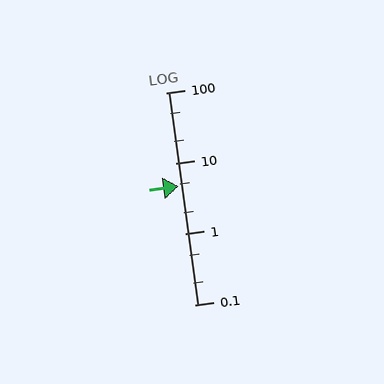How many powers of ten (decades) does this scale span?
The scale spans 3 decades, from 0.1 to 100.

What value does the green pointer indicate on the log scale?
The pointer indicates approximately 4.7.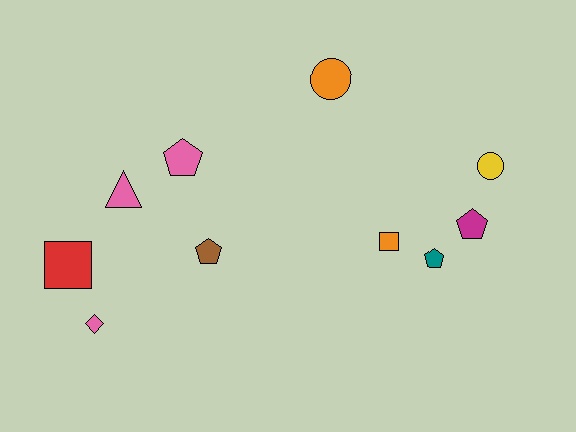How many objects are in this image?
There are 10 objects.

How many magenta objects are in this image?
There is 1 magenta object.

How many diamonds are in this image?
There is 1 diamond.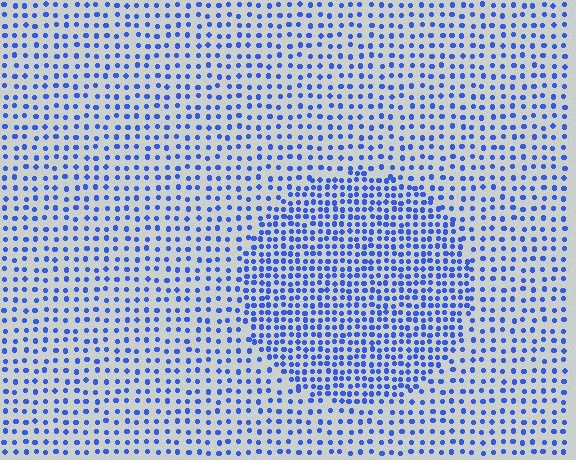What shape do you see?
I see a circle.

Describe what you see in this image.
The image contains small blue elements arranged at two different densities. A circle-shaped region is visible where the elements are more densely packed than the surrounding area.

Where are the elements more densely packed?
The elements are more densely packed inside the circle boundary.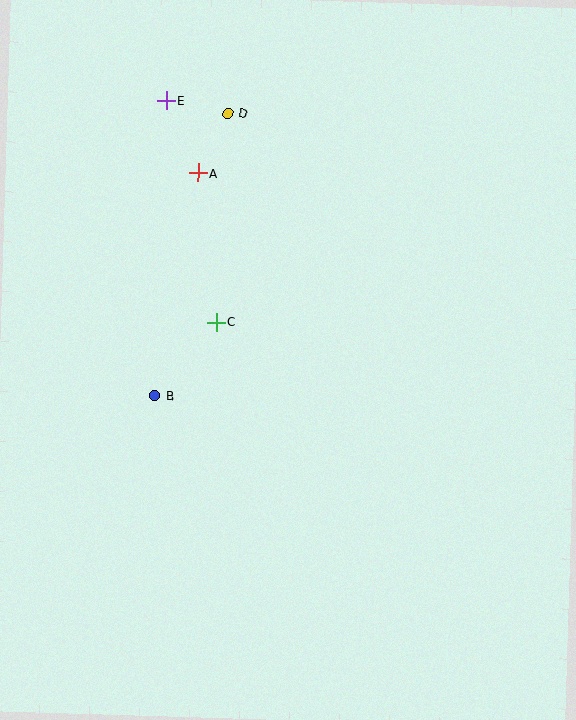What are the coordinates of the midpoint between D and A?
The midpoint between D and A is at (213, 143).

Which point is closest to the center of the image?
Point C at (216, 322) is closest to the center.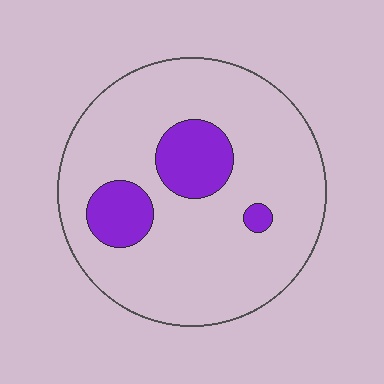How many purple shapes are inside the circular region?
3.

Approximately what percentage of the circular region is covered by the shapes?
Approximately 15%.